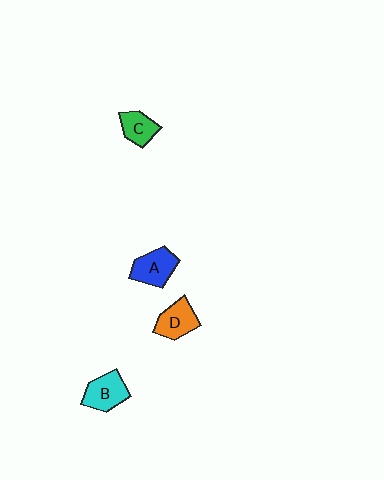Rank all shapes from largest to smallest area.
From largest to smallest: B (cyan), A (blue), D (orange), C (green).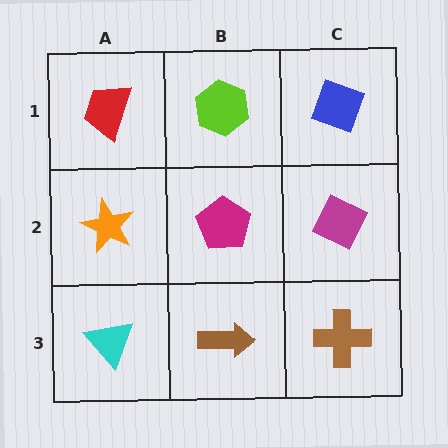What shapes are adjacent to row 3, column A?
An orange star (row 2, column A), a brown arrow (row 3, column B).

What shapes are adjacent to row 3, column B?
A magenta pentagon (row 2, column B), a cyan triangle (row 3, column A), a brown cross (row 3, column C).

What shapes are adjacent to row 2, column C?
A blue diamond (row 1, column C), a brown cross (row 3, column C), a magenta pentagon (row 2, column B).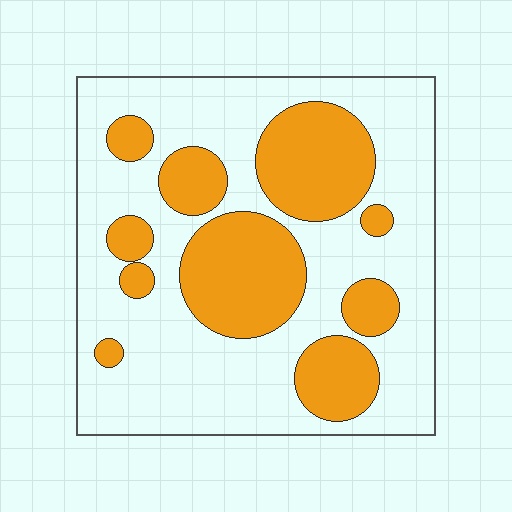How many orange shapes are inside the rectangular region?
10.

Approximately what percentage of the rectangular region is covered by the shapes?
Approximately 35%.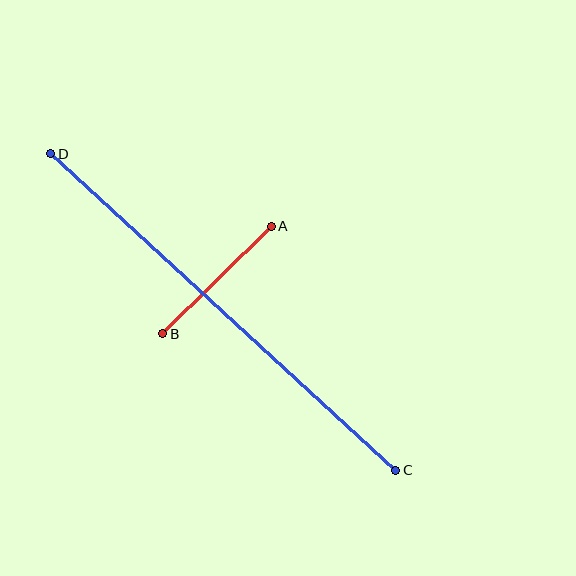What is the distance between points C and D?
The distance is approximately 469 pixels.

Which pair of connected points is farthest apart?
Points C and D are farthest apart.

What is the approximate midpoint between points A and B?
The midpoint is at approximately (217, 280) pixels.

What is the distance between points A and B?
The distance is approximately 153 pixels.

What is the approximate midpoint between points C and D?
The midpoint is at approximately (223, 312) pixels.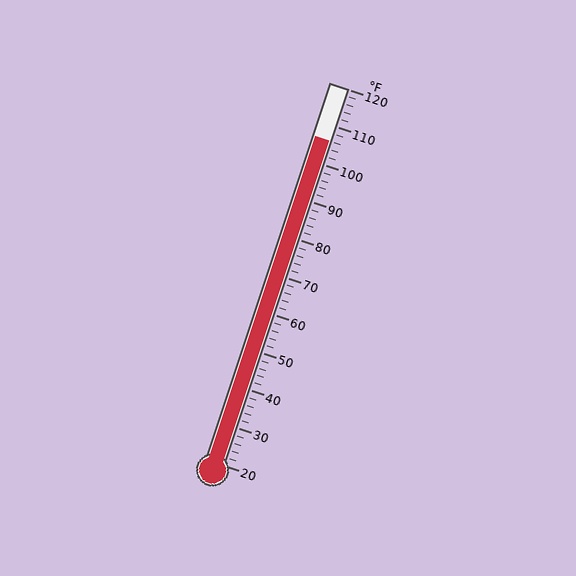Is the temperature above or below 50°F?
The temperature is above 50°F.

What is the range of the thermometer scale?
The thermometer scale ranges from 20°F to 120°F.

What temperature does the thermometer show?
The thermometer shows approximately 106°F.